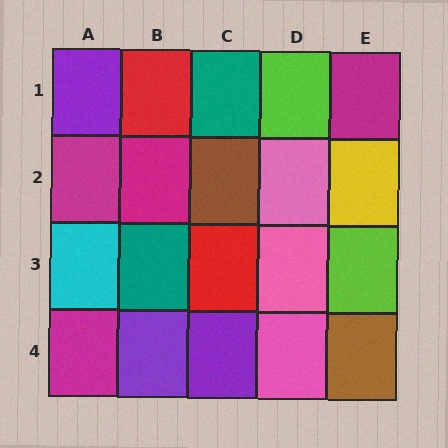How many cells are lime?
2 cells are lime.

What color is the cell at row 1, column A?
Purple.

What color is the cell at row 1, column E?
Magenta.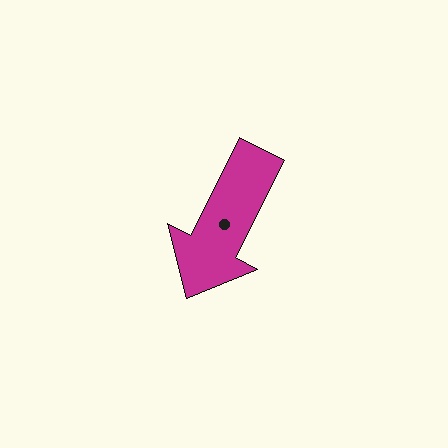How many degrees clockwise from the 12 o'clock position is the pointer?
Approximately 207 degrees.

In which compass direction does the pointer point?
Southwest.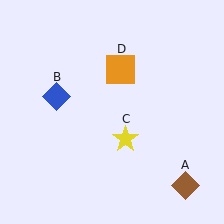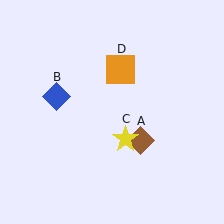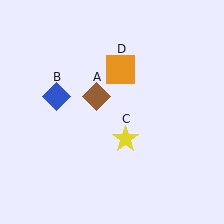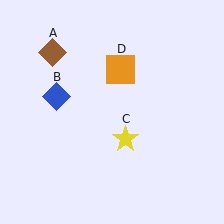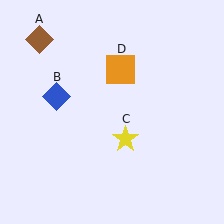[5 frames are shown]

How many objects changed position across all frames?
1 object changed position: brown diamond (object A).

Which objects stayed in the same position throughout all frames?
Blue diamond (object B) and yellow star (object C) and orange square (object D) remained stationary.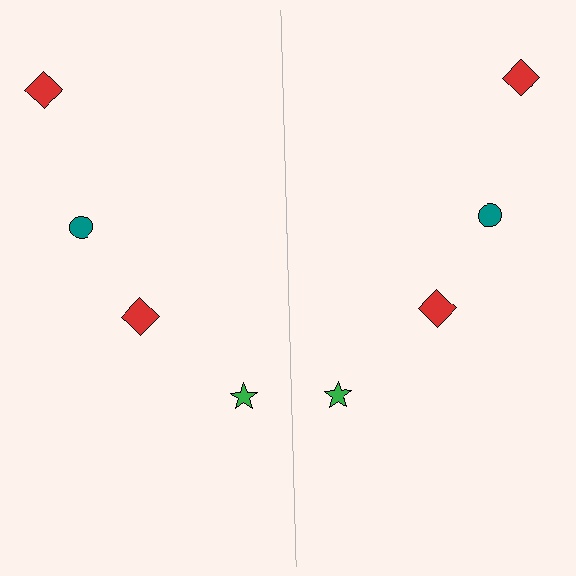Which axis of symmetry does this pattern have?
The pattern has a vertical axis of symmetry running through the center of the image.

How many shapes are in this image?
There are 8 shapes in this image.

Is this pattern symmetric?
Yes, this pattern has bilateral (reflection) symmetry.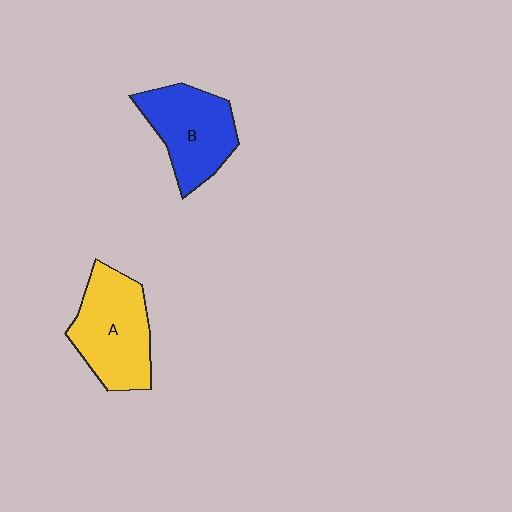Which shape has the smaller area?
Shape B (blue).